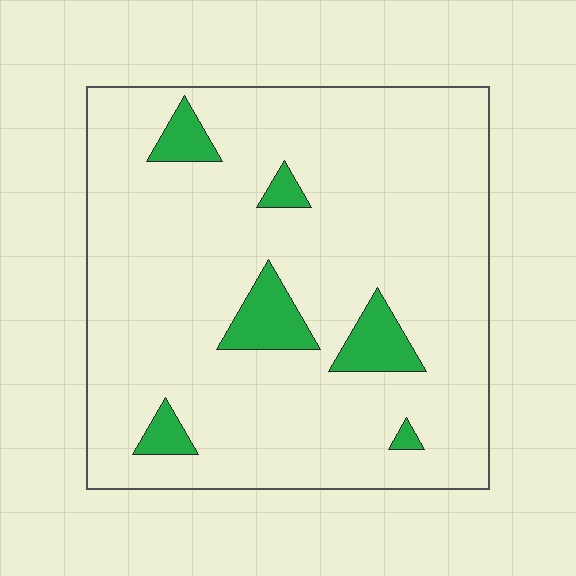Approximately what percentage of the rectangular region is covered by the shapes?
Approximately 10%.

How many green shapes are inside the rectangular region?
6.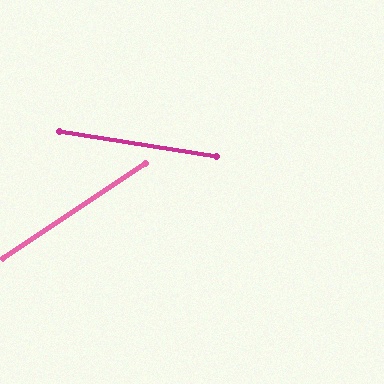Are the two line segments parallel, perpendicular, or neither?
Neither parallel nor perpendicular — they differ by about 42°.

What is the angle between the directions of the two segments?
Approximately 42 degrees.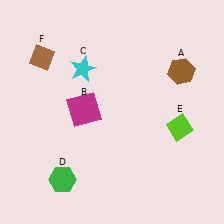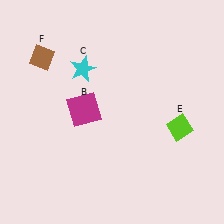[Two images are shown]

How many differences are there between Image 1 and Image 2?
There are 2 differences between the two images.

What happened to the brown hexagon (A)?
The brown hexagon (A) was removed in Image 2. It was in the top-right area of Image 1.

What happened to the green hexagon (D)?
The green hexagon (D) was removed in Image 2. It was in the bottom-left area of Image 1.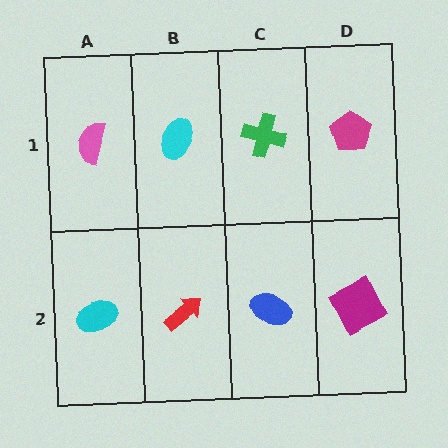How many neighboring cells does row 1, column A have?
2.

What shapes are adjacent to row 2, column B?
A cyan ellipse (row 1, column B), a cyan ellipse (row 2, column A), a blue ellipse (row 2, column C).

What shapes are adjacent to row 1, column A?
A cyan ellipse (row 2, column A), a cyan ellipse (row 1, column B).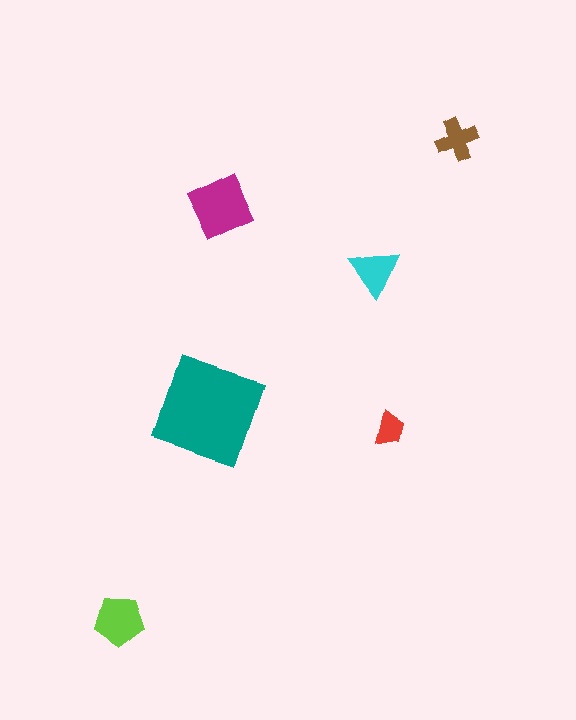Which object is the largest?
The teal square.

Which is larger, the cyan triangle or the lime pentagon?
The lime pentagon.